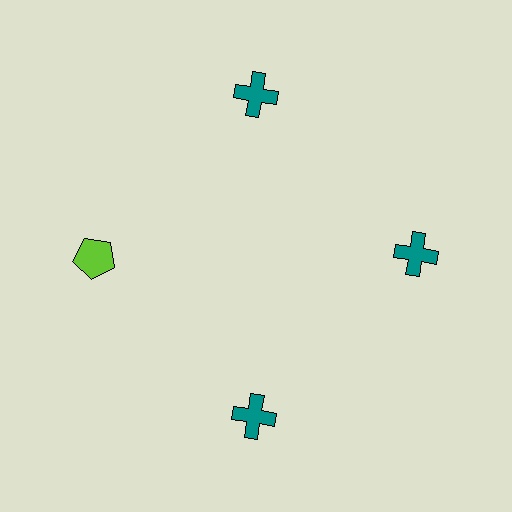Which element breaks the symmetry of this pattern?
The lime pentagon at roughly the 9 o'clock position breaks the symmetry. All other shapes are teal crosses.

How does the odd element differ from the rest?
It differs in both color (lime instead of teal) and shape (pentagon instead of cross).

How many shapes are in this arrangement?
There are 4 shapes arranged in a ring pattern.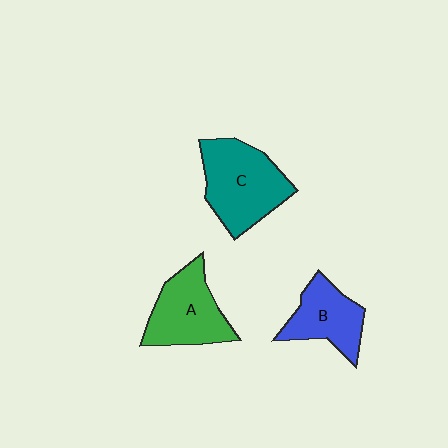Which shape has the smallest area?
Shape B (blue).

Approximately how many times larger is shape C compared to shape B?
Approximately 1.4 times.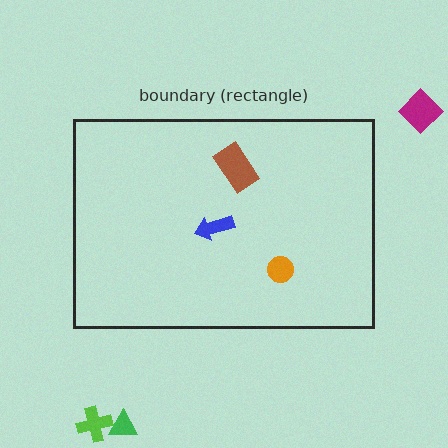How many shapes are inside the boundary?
3 inside, 3 outside.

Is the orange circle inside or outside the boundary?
Inside.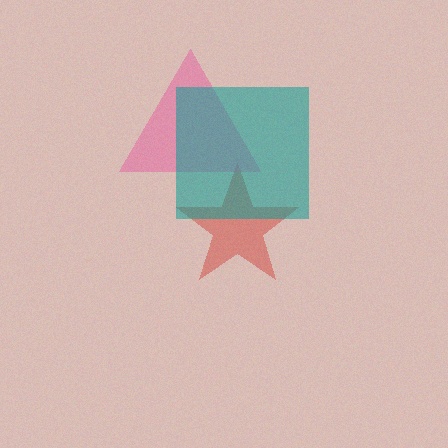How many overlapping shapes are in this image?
There are 3 overlapping shapes in the image.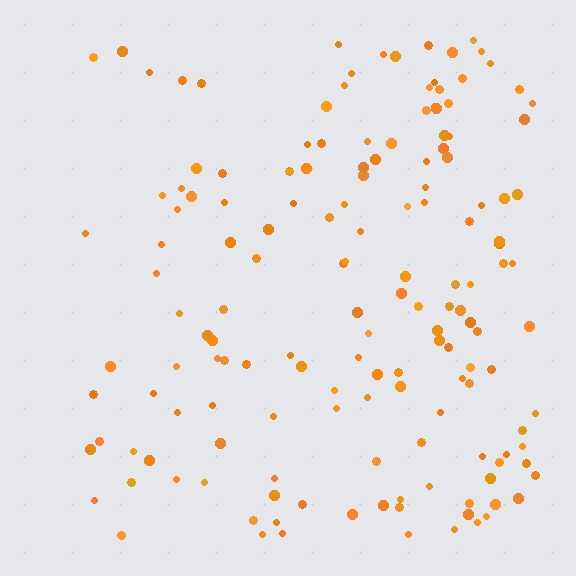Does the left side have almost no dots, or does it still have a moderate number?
Still a moderate number, just noticeably fewer than the right.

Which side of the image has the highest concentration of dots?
The right.